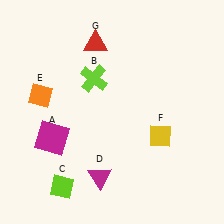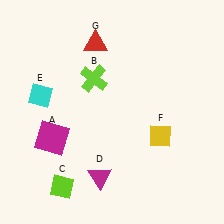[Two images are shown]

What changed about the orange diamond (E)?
In Image 1, E is orange. In Image 2, it changed to cyan.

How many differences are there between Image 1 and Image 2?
There is 1 difference between the two images.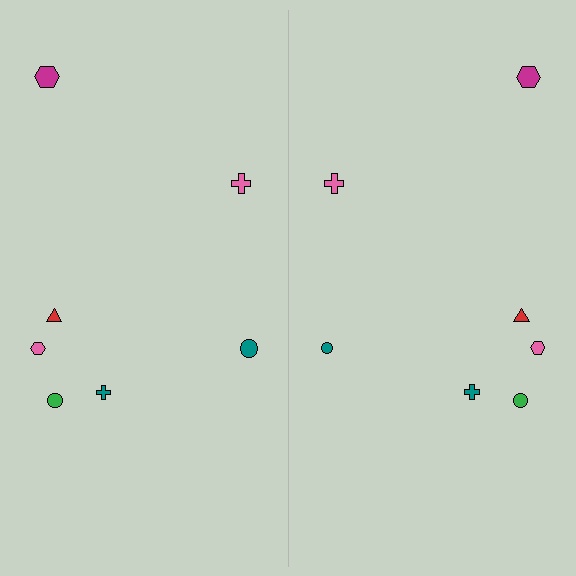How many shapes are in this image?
There are 14 shapes in this image.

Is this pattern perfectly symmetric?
No, the pattern is not perfectly symmetric. The teal circle on the right side has a different size than its mirror counterpart.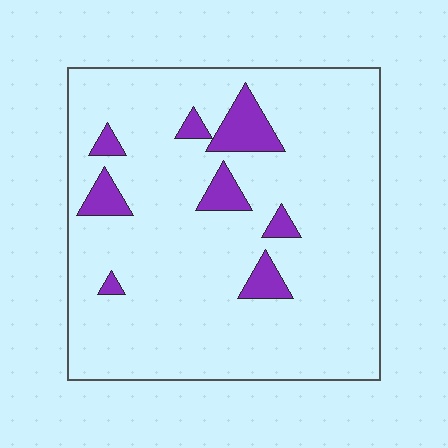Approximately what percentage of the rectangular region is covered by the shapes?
Approximately 10%.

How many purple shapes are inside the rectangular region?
8.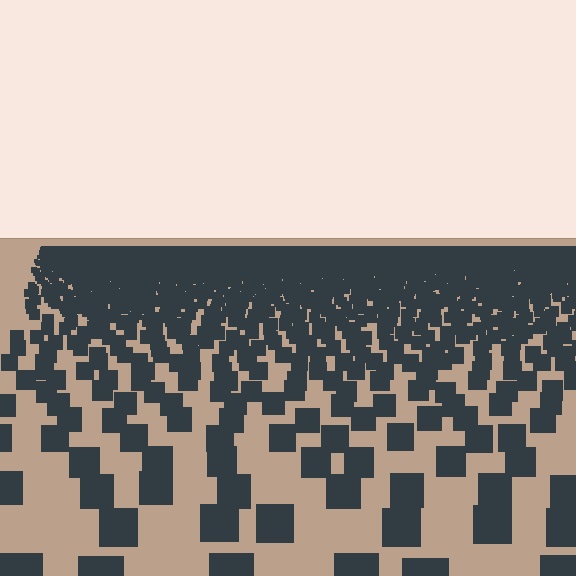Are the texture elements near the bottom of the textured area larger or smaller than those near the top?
Larger. Near the bottom, elements are closer to the viewer and appear at a bigger on-screen size.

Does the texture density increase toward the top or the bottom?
Density increases toward the top.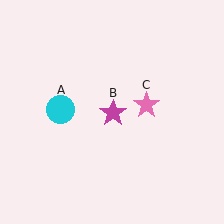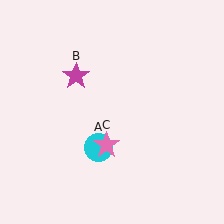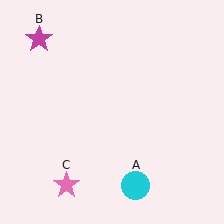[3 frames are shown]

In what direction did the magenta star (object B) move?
The magenta star (object B) moved up and to the left.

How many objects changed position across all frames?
3 objects changed position: cyan circle (object A), magenta star (object B), pink star (object C).